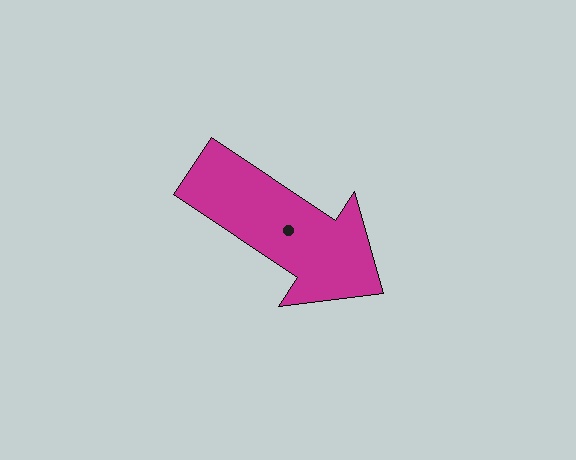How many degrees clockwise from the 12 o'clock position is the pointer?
Approximately 124 degrees.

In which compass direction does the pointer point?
Southeast.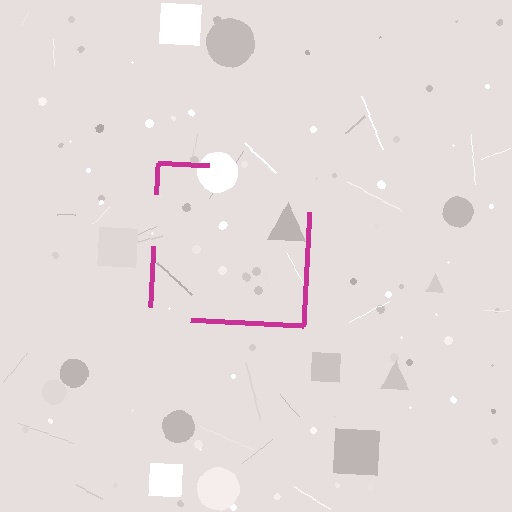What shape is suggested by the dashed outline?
The dashed outline suggests a square.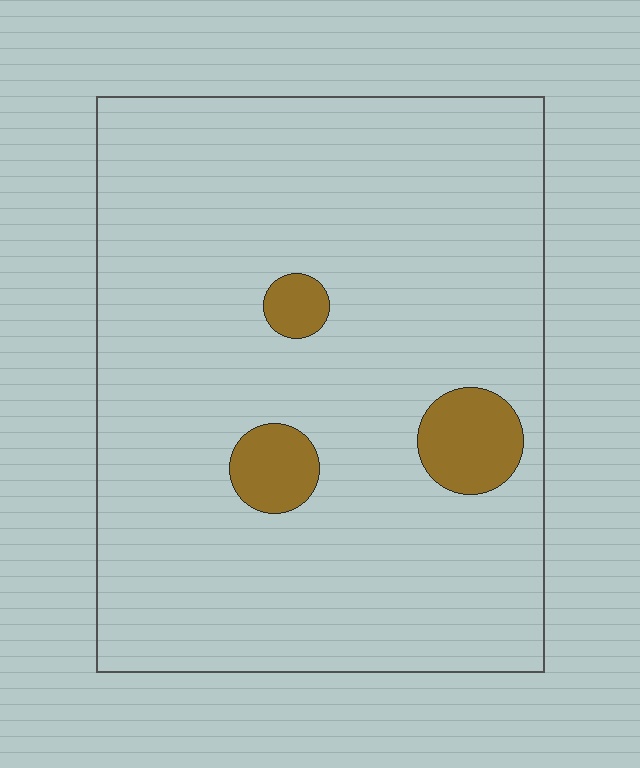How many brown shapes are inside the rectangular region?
3.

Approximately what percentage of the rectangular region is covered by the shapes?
Approximately 5%.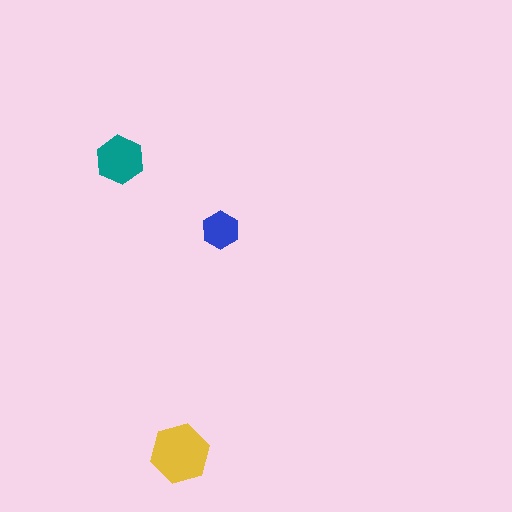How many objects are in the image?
There are 3 objects in the image.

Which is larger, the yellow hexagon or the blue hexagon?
The yellow one.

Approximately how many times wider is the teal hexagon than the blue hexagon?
About 1.5 times wider.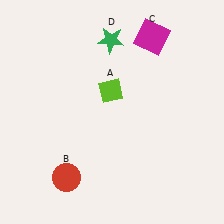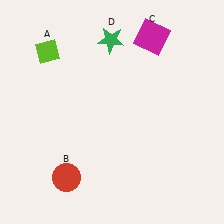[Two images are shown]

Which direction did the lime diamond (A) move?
The lime diamond (A) moved left.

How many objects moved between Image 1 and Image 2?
1 object moved between the two images.